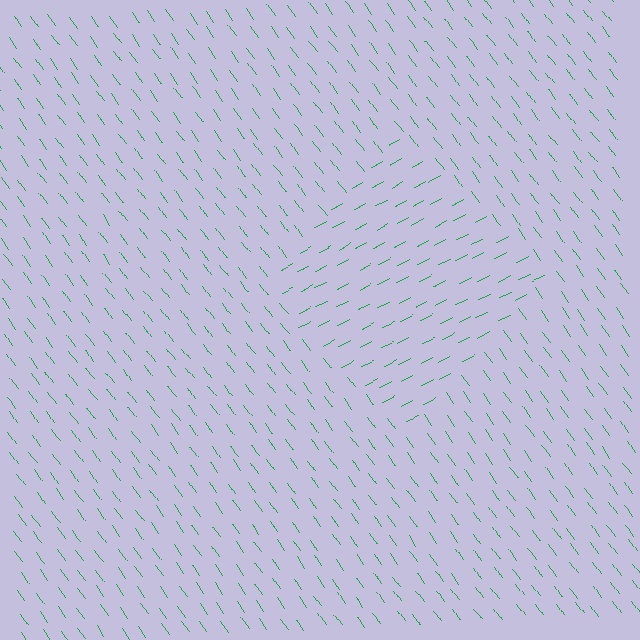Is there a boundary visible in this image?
Yes, there is a texture boundary formed by a change in line orientation.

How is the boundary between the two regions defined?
The boundary is defined purely by a change in line orientation (approximately 82 degrees difference). All lines are the same color and thickness.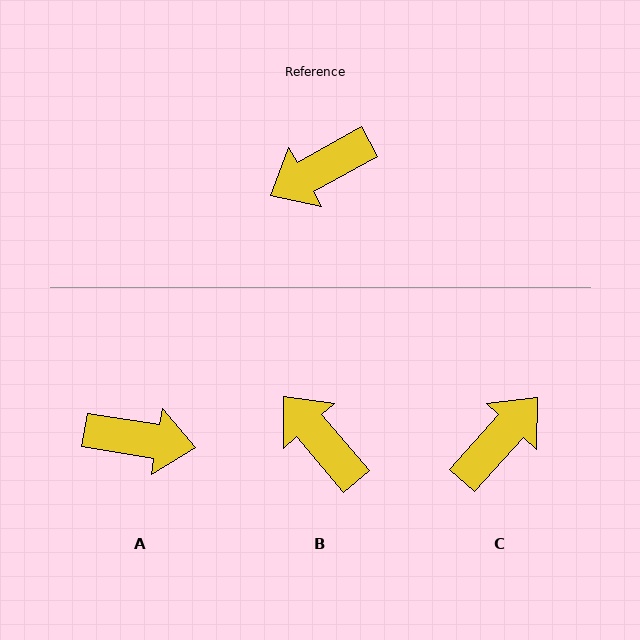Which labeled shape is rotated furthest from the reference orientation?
C, about 161 degrees away.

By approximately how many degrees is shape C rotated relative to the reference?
Approximately 161 degrees clockwise.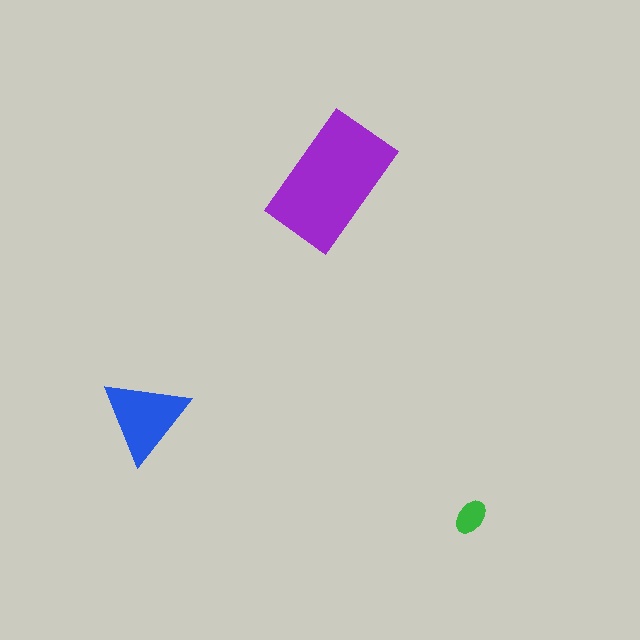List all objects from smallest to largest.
The green ellipse, the blue triangle, the purple rectangle.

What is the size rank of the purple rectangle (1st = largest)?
1st.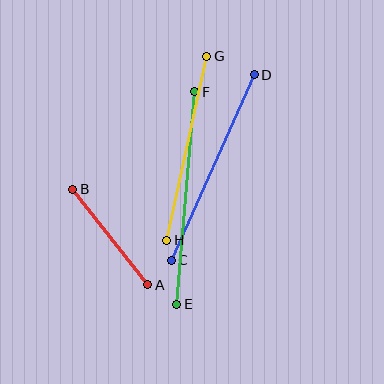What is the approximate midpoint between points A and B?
The midpoint is at approximately (110, 237) pixels.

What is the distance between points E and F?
The distance is approximately 213 pixels.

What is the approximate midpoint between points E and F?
The midpoint is at approximately (186, 198) pixels.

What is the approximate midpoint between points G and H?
The midpoint is at approximately (187, 148) pixels.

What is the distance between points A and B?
The distance is approximately 121 pixels.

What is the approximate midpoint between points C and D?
The midpoint is at approximately (213, 168) pixels.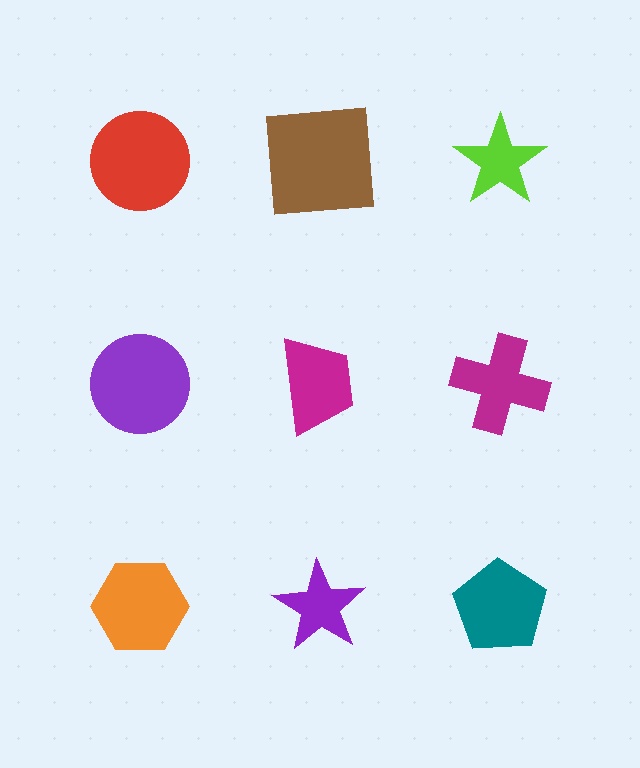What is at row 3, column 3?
A teal pentagon.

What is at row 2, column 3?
A magenta cross.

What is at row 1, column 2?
A brown square.